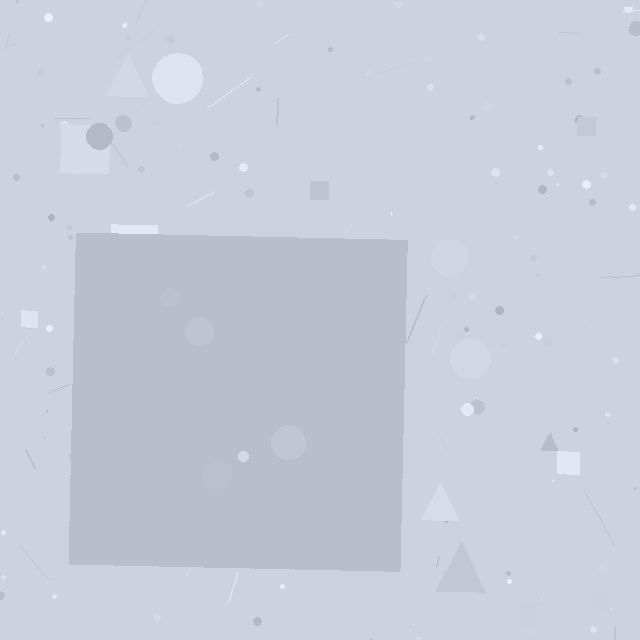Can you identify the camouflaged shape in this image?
The camouflaged shape is a square.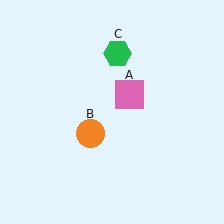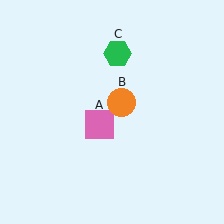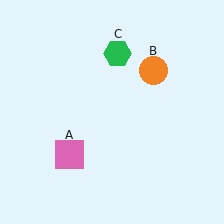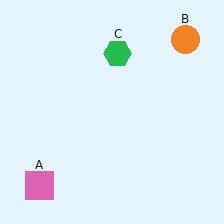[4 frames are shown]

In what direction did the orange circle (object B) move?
The orange circle (object B) moved up and to the right.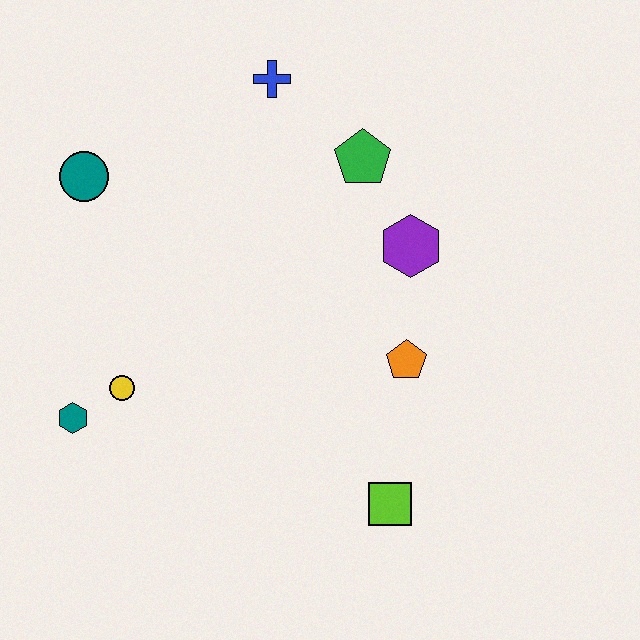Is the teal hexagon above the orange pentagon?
No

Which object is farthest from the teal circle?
The lime square is farthest from the teal circle.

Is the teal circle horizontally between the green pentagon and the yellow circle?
No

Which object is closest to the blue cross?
The green pentagon is closest to the blue cross.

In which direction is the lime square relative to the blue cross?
The lime square is below the blue cross.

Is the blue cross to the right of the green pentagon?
No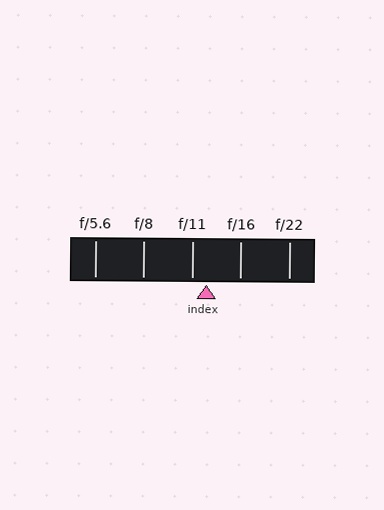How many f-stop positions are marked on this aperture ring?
There are 5 f-stop positions marked.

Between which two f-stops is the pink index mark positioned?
The index mark is between f/11 and f/16.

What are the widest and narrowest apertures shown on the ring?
The widest aperture shown is f/5.6 and the narrowest is f/22.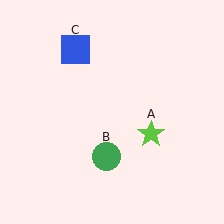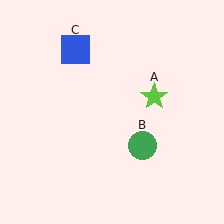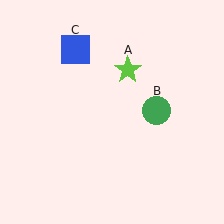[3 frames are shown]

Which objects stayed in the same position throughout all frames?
Blue square (object C) remained stationary.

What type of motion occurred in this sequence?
The lime star (object A), green circle (object B) rotated counterclockwise around the center of the scene.